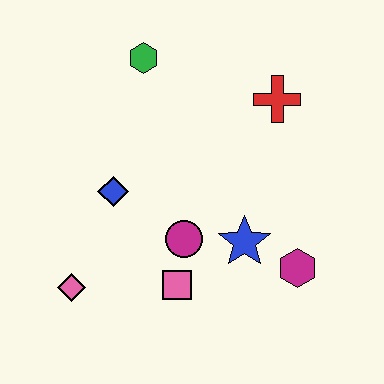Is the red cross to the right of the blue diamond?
Yes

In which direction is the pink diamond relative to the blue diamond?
The pink diamond is below the blue diamond.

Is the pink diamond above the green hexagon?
No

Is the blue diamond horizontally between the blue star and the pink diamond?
Yes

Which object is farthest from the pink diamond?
The red cross is farthest from the pink diamond.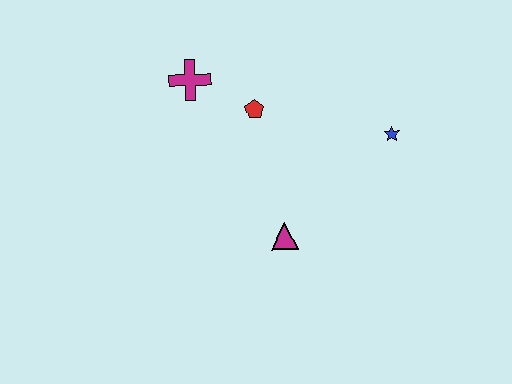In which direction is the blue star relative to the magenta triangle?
The blue star is to the right of the magenta triangle.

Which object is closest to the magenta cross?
The red pentagon is closest to the magenta cross.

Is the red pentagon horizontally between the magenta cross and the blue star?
Yes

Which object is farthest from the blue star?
The magenta cross is farthest from the blue star.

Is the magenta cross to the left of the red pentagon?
Yes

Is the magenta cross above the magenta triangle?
Yes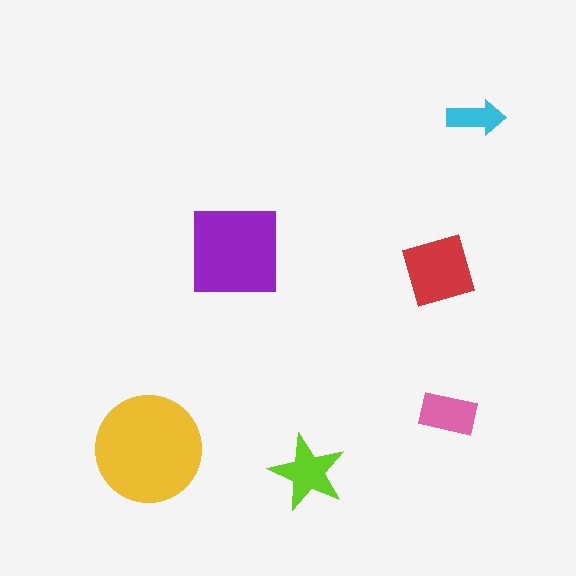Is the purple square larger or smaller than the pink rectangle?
Larger.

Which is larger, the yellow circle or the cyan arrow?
The yellow circle.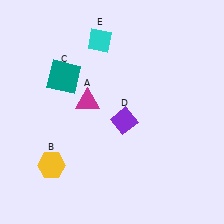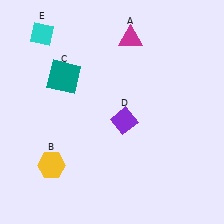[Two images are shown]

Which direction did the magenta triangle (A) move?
The magenta triangle (A) moved up.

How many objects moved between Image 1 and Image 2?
2 objects moved between the two images.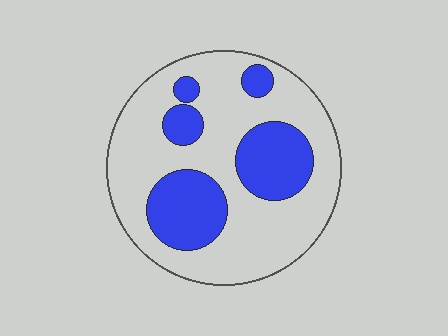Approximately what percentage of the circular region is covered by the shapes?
Approximately 30%.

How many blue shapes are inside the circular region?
5.